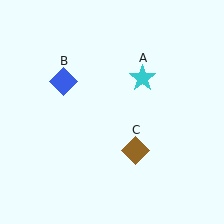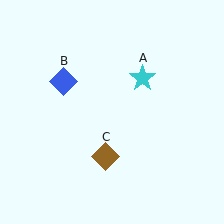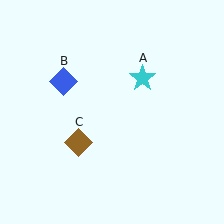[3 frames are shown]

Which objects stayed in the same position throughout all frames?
Cyan star (object A) and blue diamond (object B) remained stationary.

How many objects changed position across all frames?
1 object changed position: brown diamond (object C).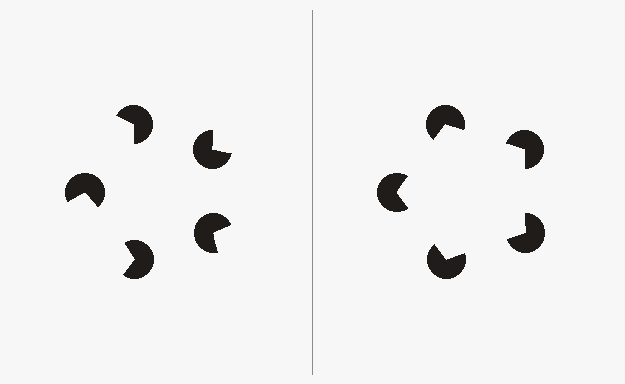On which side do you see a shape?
An illusory pentagon appears on the right side. On the left side the wedge cuts are rotated, so no coherent shape forms.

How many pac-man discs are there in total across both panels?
10 — 5 on each side.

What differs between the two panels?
The pac-man discs are positioned identically on both sides; only the wedge orientations differ. On the right they align to a pentagon; on the left they are misaligned.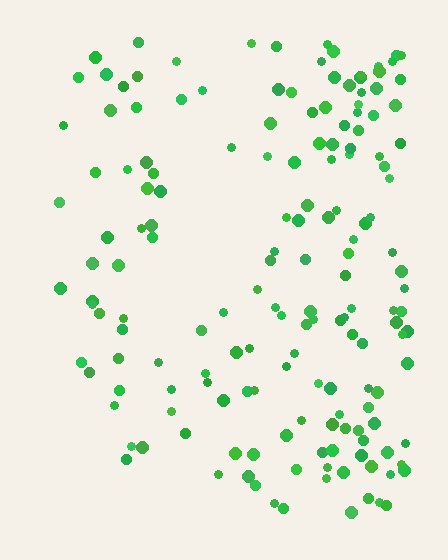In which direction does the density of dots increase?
From left to right, with the right side densest.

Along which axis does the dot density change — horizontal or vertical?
Horizontal.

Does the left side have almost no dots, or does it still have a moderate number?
Still a moderate number, just noticeably fewer than the right.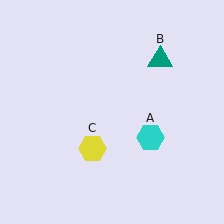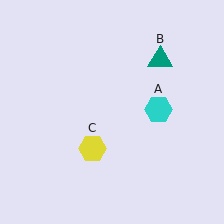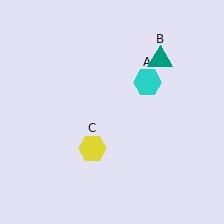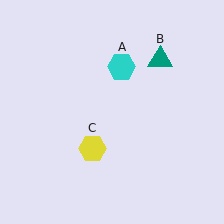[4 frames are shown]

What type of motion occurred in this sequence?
The cyan hexagon (object A) rotated counterclockwise around the center of the scene.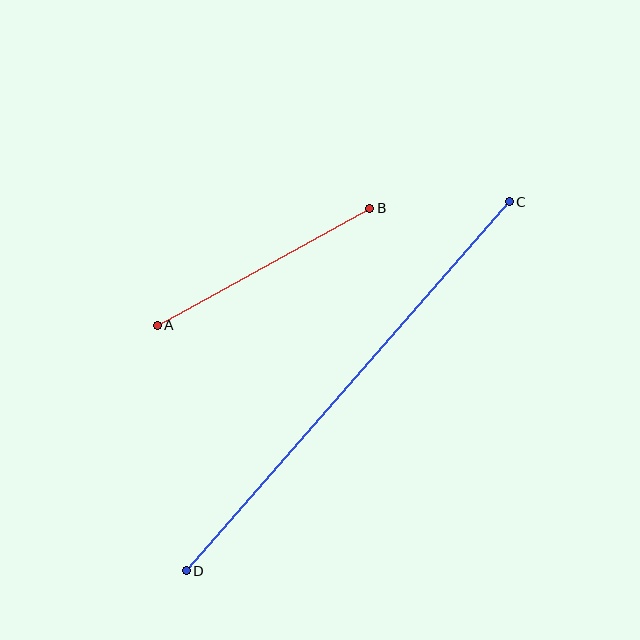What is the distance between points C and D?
The distance is approximately 490 pixels.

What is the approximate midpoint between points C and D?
The midpoint is at approximately (348, 386) pixels.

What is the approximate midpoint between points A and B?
The midpoint is at approximately (264, 267) pixels.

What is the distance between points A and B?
The distance is approximately 243 pixels.